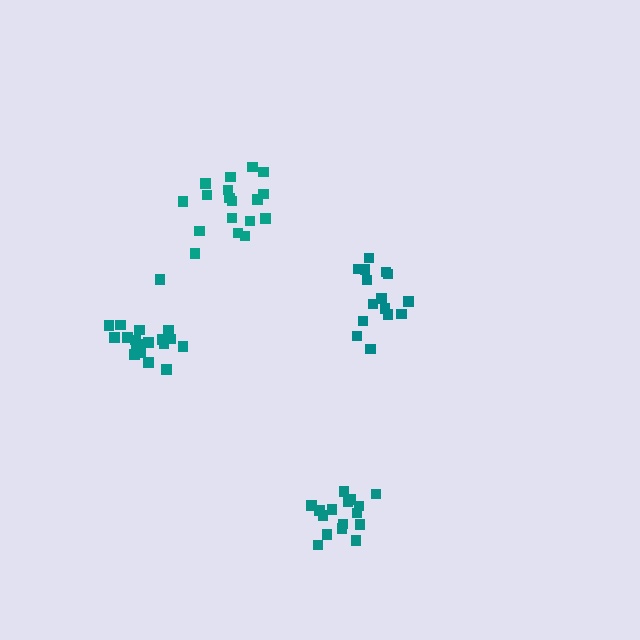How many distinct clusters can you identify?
There are 4 distinct clusters.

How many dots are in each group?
Group 1: 16 dots, Group 2: 18 dots, Group 3: 20 dots, Group 4: 15 dots (69 total).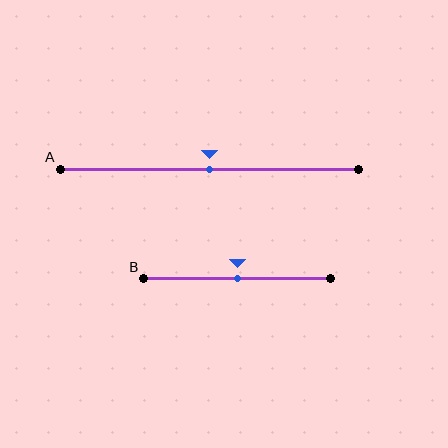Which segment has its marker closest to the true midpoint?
Segment A has its marker closest to the true midpoint.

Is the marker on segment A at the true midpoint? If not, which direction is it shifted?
Yes, the marker on segment A is at the true midpoint.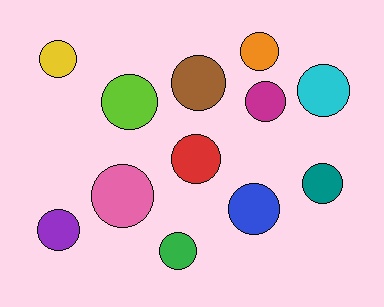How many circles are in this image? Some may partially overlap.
There are 12 circles.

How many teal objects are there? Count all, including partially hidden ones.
There is 1 teal object.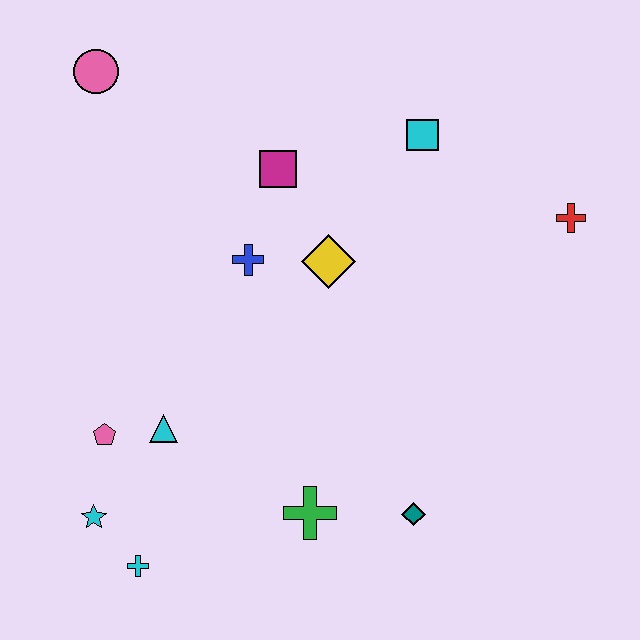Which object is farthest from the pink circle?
The teal diamond is farthest from the pink circle.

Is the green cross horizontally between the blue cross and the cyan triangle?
No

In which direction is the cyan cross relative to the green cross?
The cyan cross is to the left of the green cross.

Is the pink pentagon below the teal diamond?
No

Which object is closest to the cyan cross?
The cyan star is closest to the cyan cross.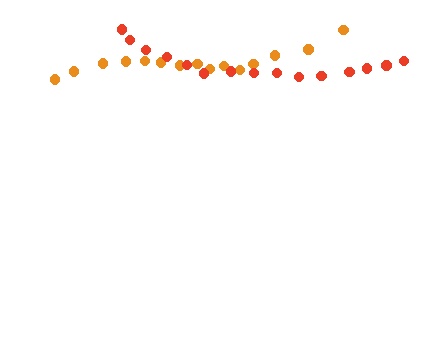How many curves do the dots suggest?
There are 2 distinct paths.